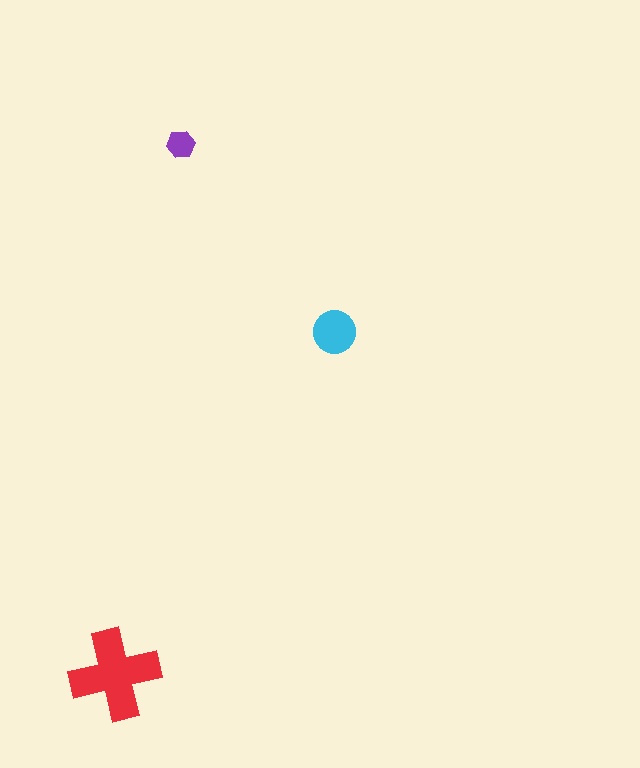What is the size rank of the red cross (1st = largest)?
1st.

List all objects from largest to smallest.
The red cross, the cyan circle, the purple hexagon.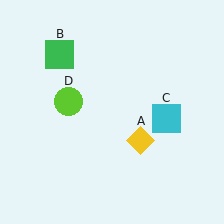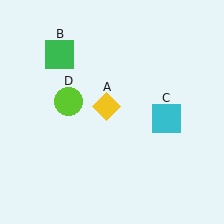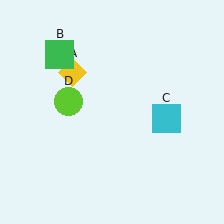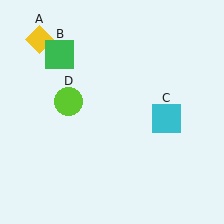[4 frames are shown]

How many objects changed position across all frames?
1 object changed position: yellow diamond (object A).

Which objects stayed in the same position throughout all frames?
Green square (object B) and cyan square (object C) and lime circle (object D) remained stationary.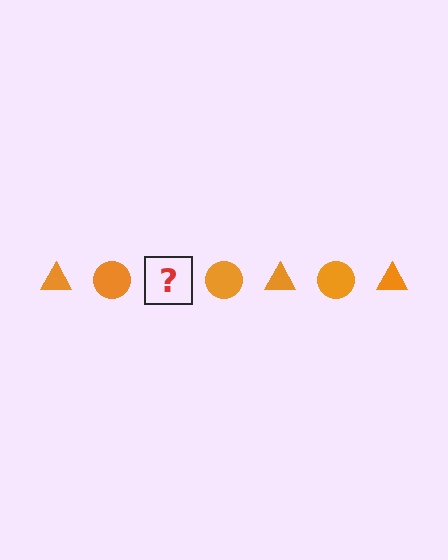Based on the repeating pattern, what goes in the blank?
The blank should be an orange triangle.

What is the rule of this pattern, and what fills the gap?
The rule is that the pattern cycles through triangle, circle shapes in orange. The gap should be filled with an orange triangle.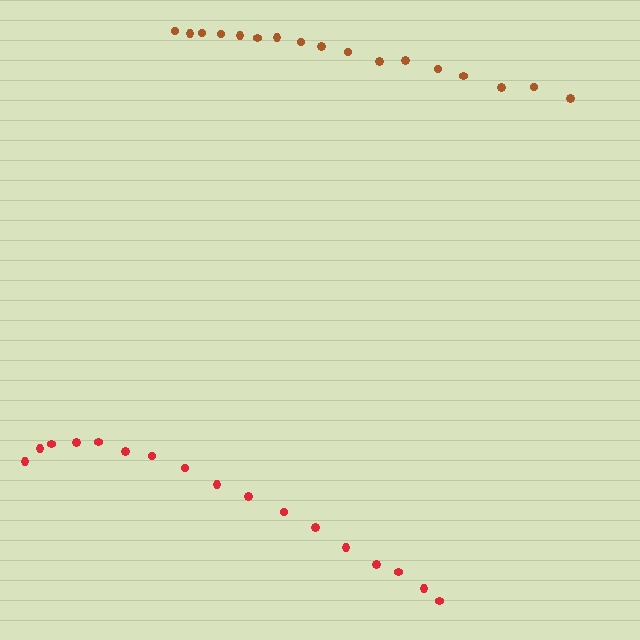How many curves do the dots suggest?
There are 2 distinct paths.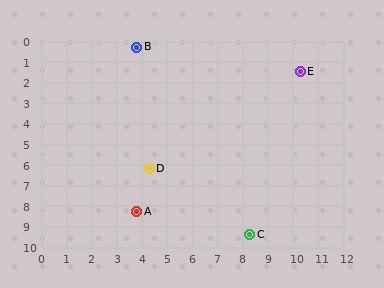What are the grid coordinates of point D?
Point D is at approximately (4.3, 6.2).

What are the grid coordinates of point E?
Point E is at approximately (10.3, 1.5).